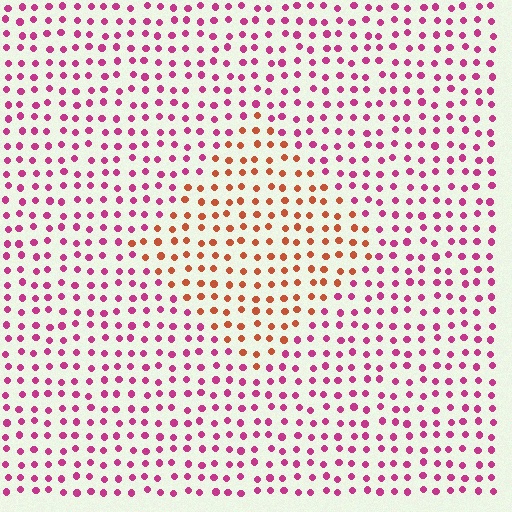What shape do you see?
I see a diamond.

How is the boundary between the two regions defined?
The boundary is defined purely by a slight shift in hue (about 49 degrees). Spacing, size, and orientation are identical on both sides.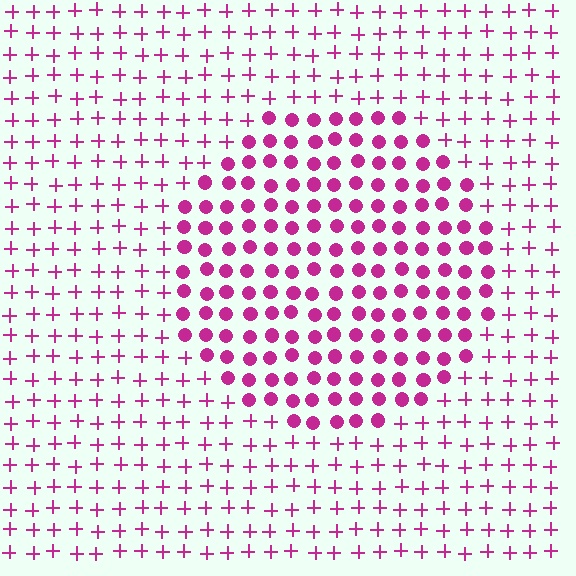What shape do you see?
I see a circle.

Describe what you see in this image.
The image is filled with small magenta elements arranged in a uniform grid. A circle-shaped region contains circles, while the surrounding area contains plus signs. The boundary is defined purely by the change in element shape.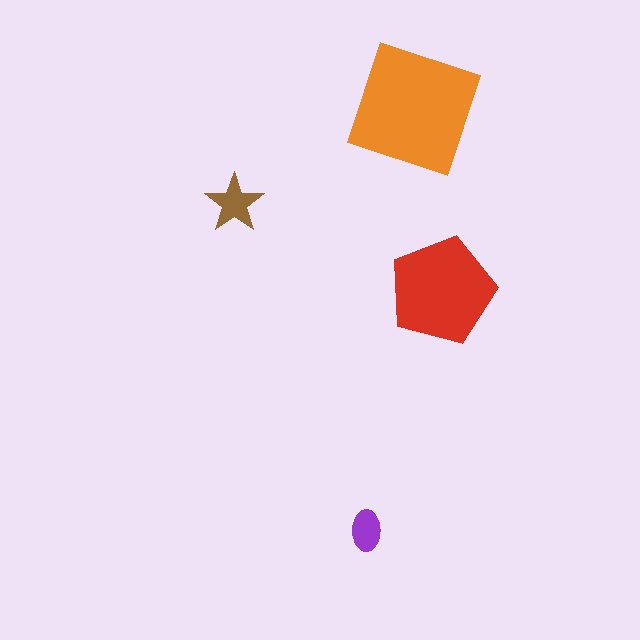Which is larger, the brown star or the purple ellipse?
The brown star.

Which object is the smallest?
The purple ellipse.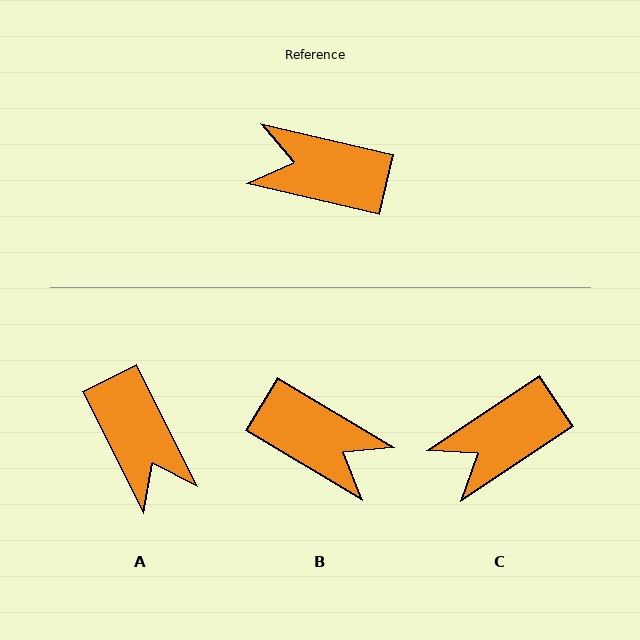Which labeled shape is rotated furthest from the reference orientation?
B, about 162 degrees away.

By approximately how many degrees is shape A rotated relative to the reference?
Approximately 130 degrees counter-clockwise.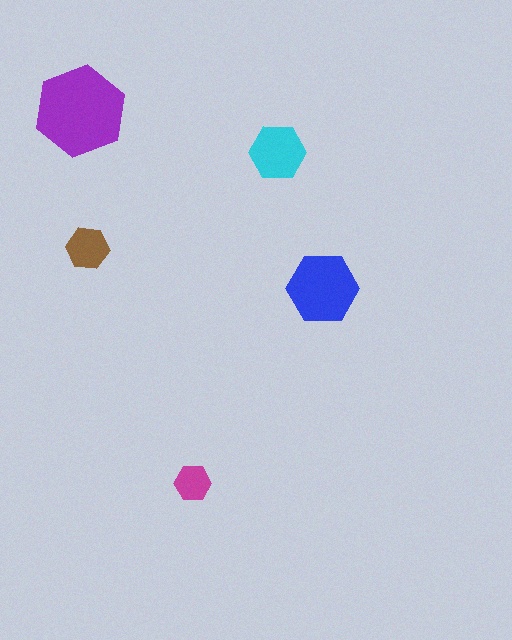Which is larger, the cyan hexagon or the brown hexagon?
The cyan one.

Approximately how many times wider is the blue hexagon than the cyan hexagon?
About 1.5 times wider.